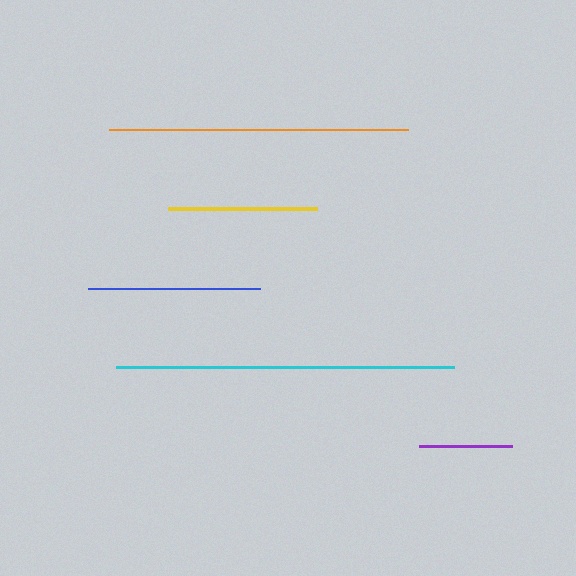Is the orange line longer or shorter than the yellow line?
The orange line is longer than the yellow line.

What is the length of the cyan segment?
The cyan segment is approximately 338 pixels long.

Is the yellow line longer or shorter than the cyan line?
The cyan line is longer than the yellow line.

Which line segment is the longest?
The cyan line is the longest at approximately 338 pixels.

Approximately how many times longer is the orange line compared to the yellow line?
The orange line is approximately 2.0 times the length of the yellow line.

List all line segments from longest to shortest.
From longest to shortest: cyan, orange, blue, yellow, purple.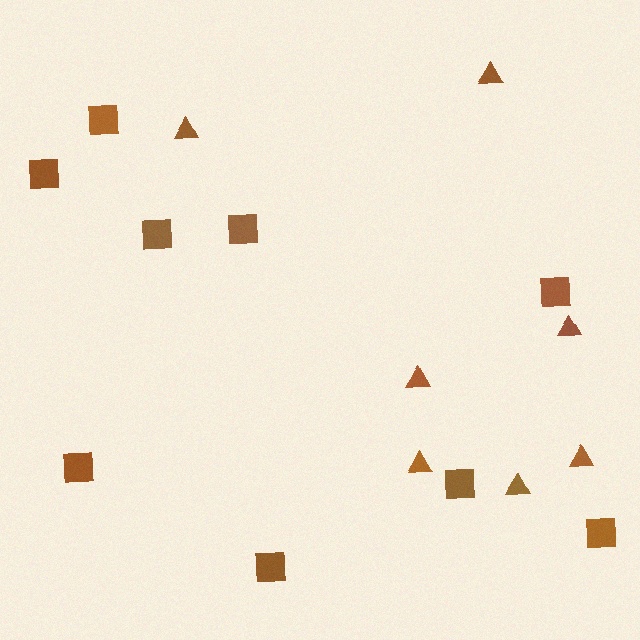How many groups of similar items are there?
There are 2 groups: one group of squares (9) and one group of triangles (7).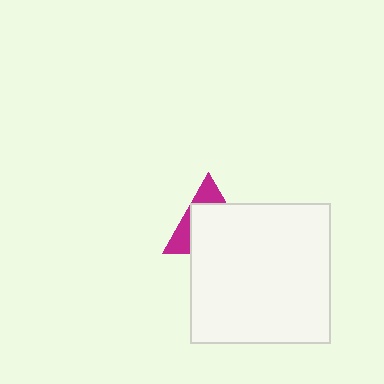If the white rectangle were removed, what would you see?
You would see the complete magenta triangle.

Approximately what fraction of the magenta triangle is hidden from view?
Roughly 68% of the magenta triangle is hidden behind the white rectangle.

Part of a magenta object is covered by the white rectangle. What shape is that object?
It is a triangle.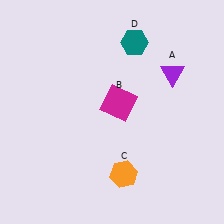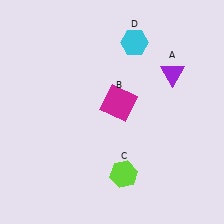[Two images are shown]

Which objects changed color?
C changed from orange to lime. D changed from teal to cyan.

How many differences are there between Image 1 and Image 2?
There are 2 differences between the two images.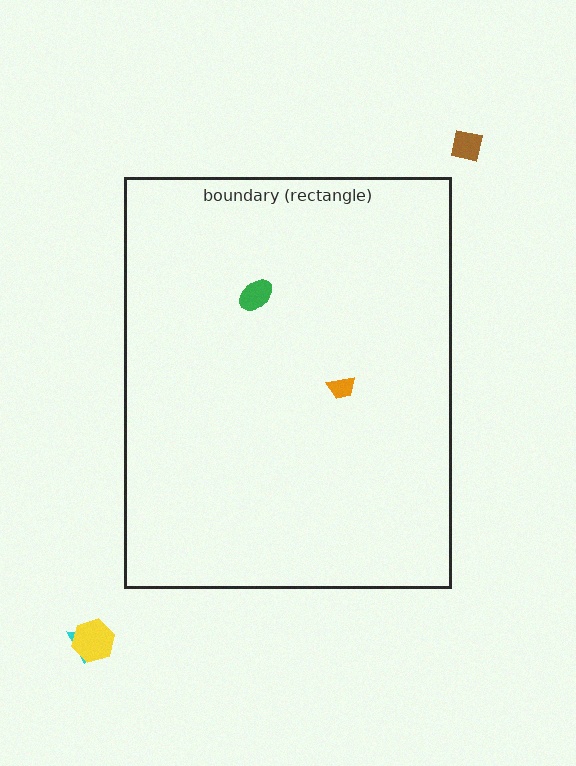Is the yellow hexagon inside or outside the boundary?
Outside.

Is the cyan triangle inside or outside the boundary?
Outside.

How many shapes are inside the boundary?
2 inside, 3 outside.